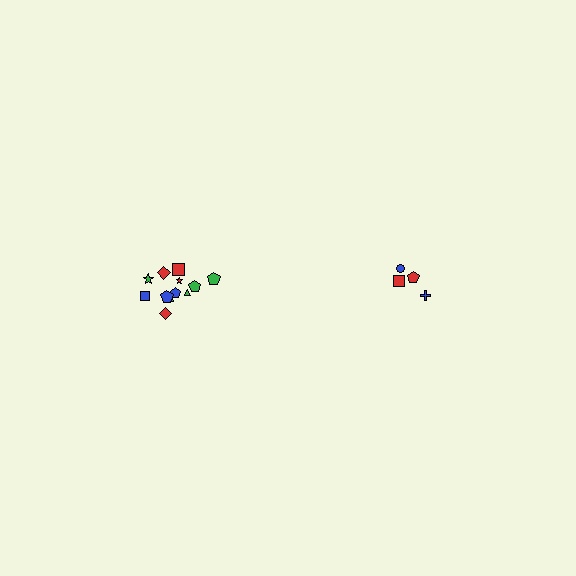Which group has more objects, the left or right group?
The left group.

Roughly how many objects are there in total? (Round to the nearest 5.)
Roughly 15 objects in total.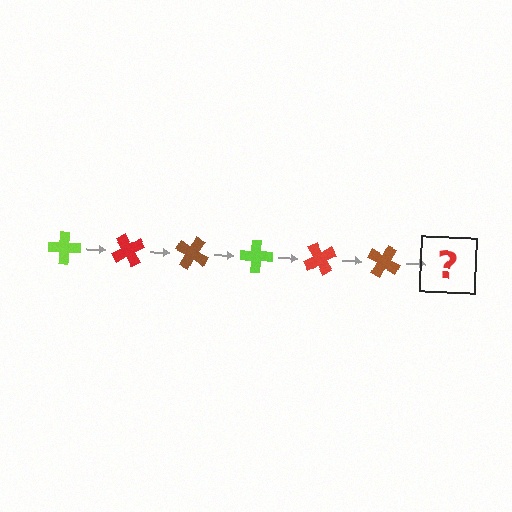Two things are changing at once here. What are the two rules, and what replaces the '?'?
The two rules are that it rotates 60 degrees each step and the color cycles through lime, red, and brown. The '?' should be a lime cross, rotated 360 degrees from the start.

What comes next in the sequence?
The next element should be a lime cross, rotated 360 degrees from the start.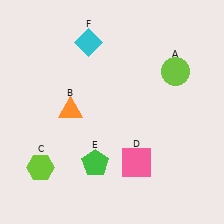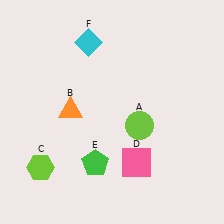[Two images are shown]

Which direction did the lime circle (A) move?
The lime circle (A) moved down.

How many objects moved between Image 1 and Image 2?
1 object moved between the two images.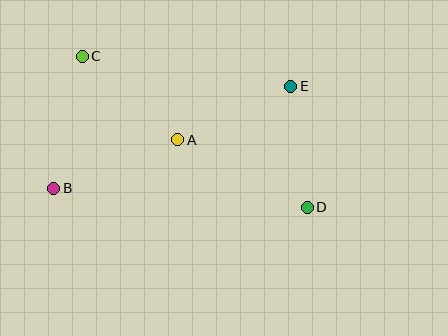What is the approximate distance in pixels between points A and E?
The distance between A and E is approximately 125 pixels.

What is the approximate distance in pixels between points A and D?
The distance between A and D is approximately 146 pixels.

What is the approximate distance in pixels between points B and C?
The distance between B and C is approximately 135 pixels.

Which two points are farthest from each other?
Points C and D are farthest from each other.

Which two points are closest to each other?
Points D and E are closest to each other.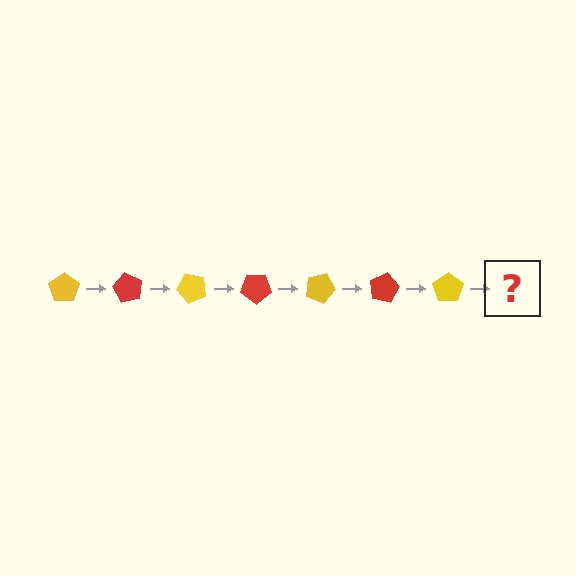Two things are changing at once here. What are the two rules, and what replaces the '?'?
The two rules are that it rotates 60 degrees each step and the color cycles through yellow and red. The '?' should be a red pentagon, rotated 420 degrees from the start.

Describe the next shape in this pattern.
It should be a red pentagon, rotated 420 degrees from the start.